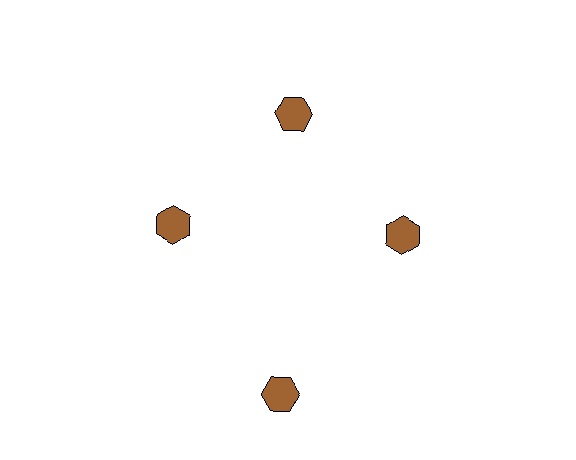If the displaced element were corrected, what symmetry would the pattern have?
It would have 4-fold rotational symmetry — the pattern would map onto itself every 90 degrees.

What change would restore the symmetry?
The symmetry would be restored by moving it inward, back onto the ring so that all 4 hexagons sit at equal angles and equal distance from the center.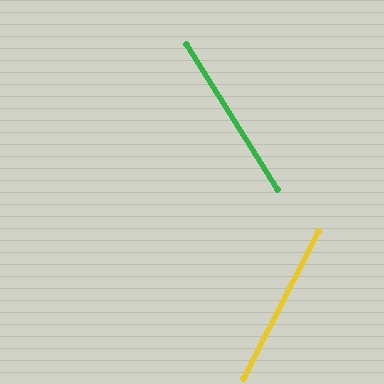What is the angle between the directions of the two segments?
Approximately 59 degrees.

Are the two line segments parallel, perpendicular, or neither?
Neither parallel nor perpendicular — they differ by about 59°.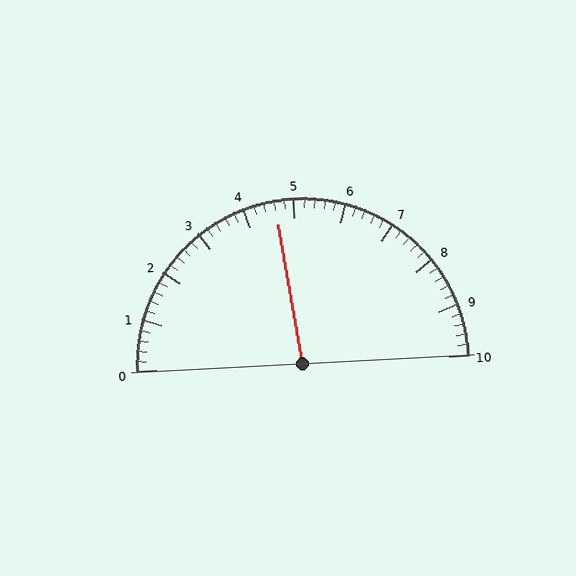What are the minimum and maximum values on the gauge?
The gauge ranges from 0 to 10.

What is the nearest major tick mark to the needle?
The nearest major tick mark is 5.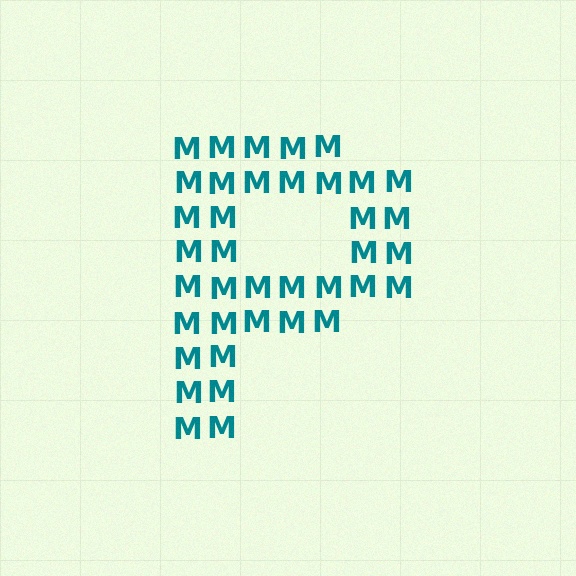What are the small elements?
The small elements are letter M's.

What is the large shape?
The large shape is the letter P.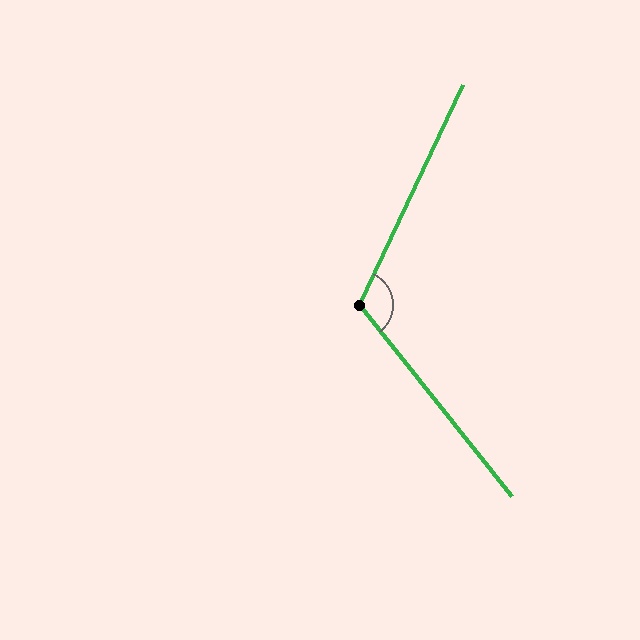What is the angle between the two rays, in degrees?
Approximately 116 degrees.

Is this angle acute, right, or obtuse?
It is obtuse.